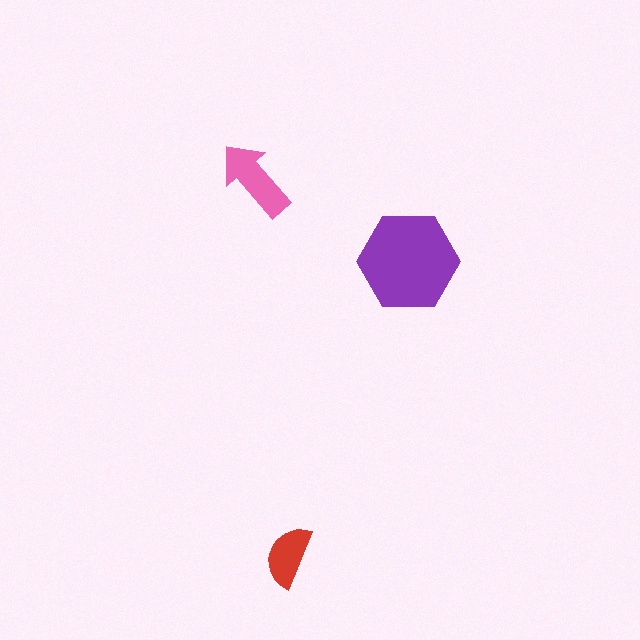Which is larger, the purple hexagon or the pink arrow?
The purple hexagon.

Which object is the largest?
The purple hexagon.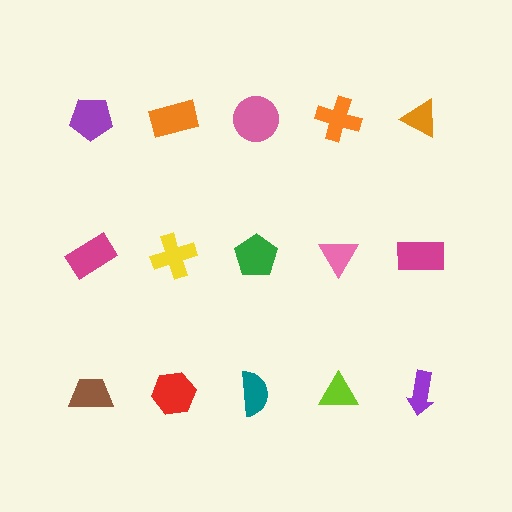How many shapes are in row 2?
5 shapes.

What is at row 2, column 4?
A pink triangle.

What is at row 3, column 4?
A lime triangle.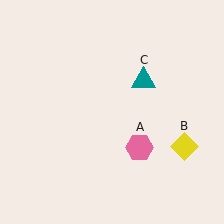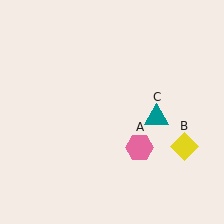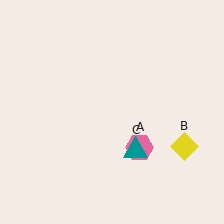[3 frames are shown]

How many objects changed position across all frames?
1 object changed position: teal triangle (object C).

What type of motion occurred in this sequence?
The teal triangle (object C) rotated clockwise around the center of the scene.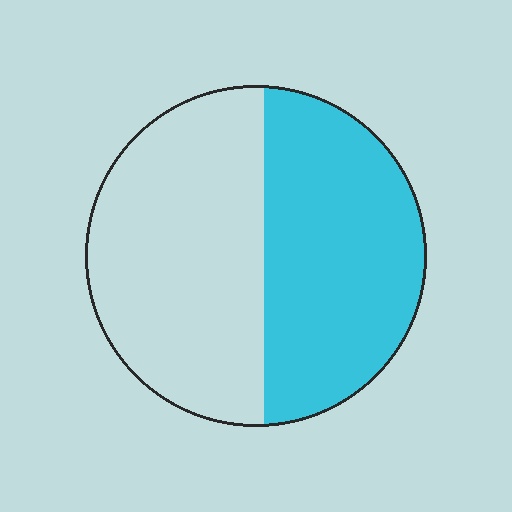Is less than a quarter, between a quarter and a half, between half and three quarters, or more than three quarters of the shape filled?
Between a quarter and a half.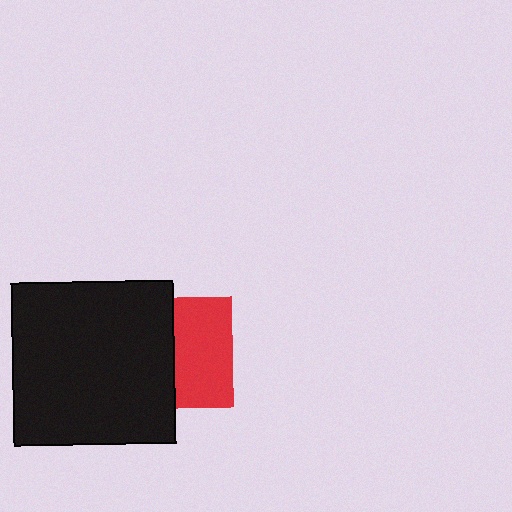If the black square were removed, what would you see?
You would see the complete red square.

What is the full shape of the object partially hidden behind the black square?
The partially hidden object is a red square.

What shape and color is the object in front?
The object in front is a black square.